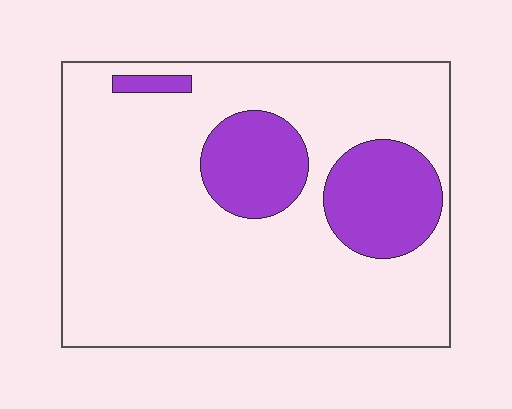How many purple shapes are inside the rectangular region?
3.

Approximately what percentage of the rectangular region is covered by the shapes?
Approximately 20%.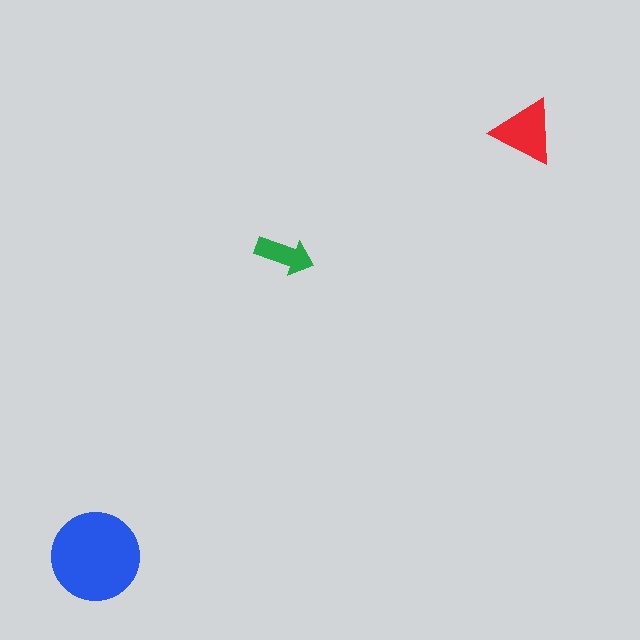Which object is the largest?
The blue circle.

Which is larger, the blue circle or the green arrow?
The blue circle.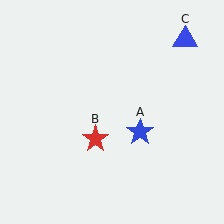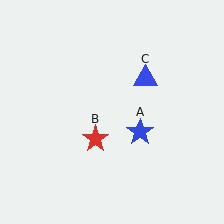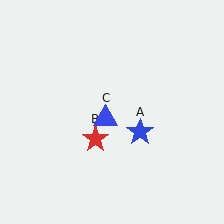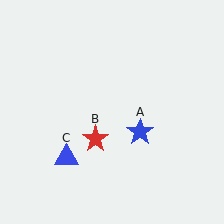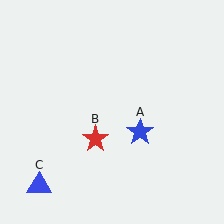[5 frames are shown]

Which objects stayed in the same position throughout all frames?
Blue star (object A) and red star (object B) remained stationary.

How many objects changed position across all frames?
1 object changed position: blue triangle (object C).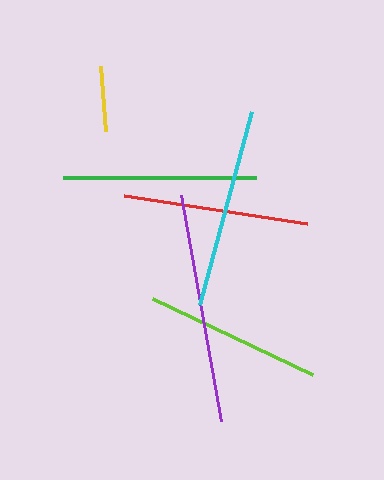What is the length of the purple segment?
The purple segment is approximately 230 pixels long.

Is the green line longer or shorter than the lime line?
The green line is longer than the lime line.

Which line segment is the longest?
The purple line is the longest at approximately 230 pixels.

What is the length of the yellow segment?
The yellow segment is approximately 65 pixels long.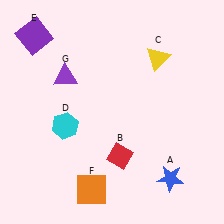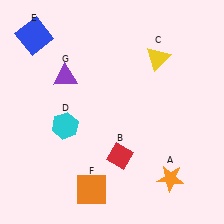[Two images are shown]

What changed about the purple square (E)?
In Image 1, E is purple. In Image 2, it changed to blue.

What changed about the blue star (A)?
In Image 1, A is blue. In Image 2, it changed to orange.